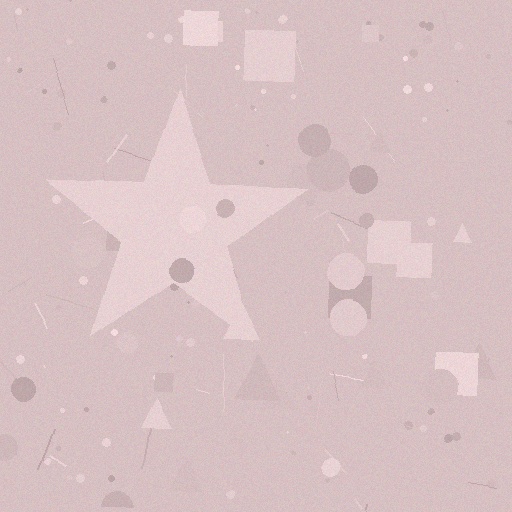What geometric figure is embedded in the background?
A star is embedded in the background.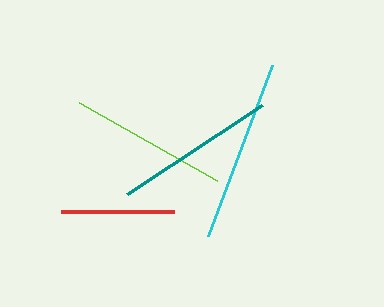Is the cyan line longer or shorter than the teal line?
The cyan line is longer than the teal line.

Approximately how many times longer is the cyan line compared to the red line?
The cyan line is approximately 1.6 times the length of the red line.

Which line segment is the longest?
The cyan line is the longest at approximately 182 pixels.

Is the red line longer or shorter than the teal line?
The teal line is longer than the red line.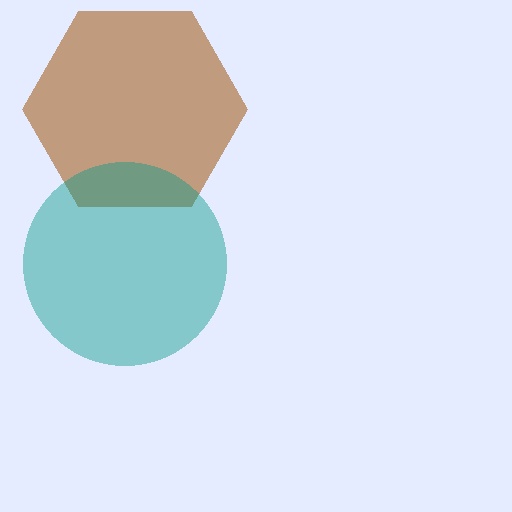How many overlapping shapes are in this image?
There are 2 overlapping shapes in the image.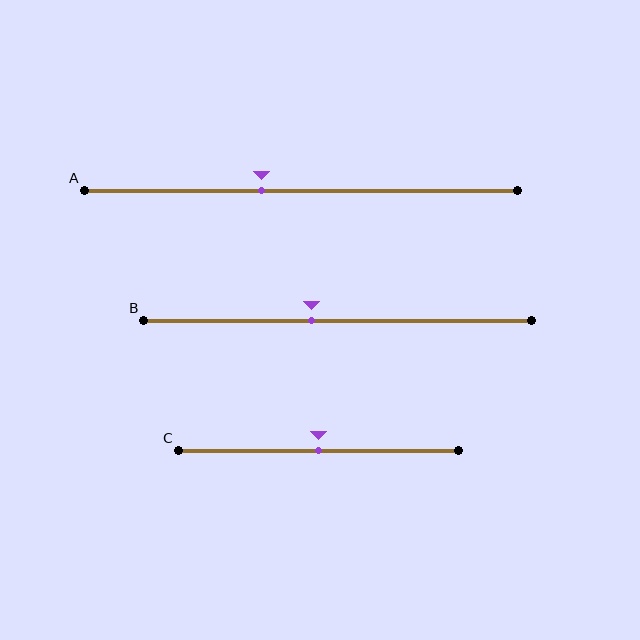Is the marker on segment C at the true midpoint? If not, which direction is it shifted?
Yes, the marker on segment C is at the true midpoint.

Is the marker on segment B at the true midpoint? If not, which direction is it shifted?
No, the marker on segment B is shifted to the left by about 7% of the segment length.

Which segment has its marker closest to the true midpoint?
Segment C has its marker closest to the true midpoint.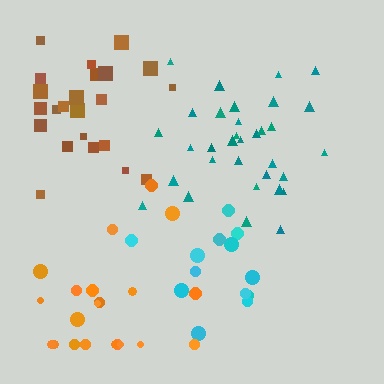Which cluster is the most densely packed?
Teal.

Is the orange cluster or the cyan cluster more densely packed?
Orange.